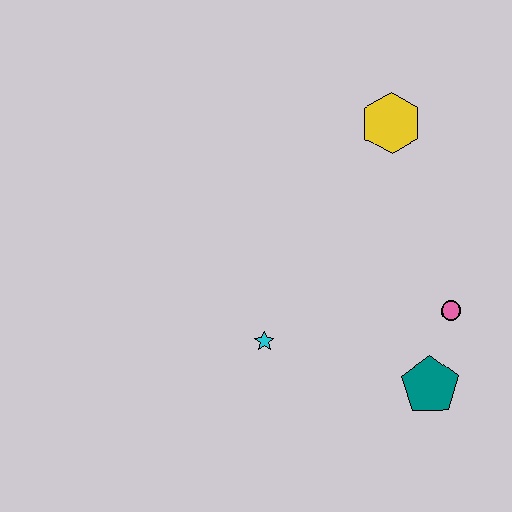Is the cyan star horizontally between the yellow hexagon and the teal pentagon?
No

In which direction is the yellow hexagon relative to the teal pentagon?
The yellow hexagon is above the teal pentagon.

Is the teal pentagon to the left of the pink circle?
Yes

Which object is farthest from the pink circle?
The yellow hexagon is farthest from the pink circle.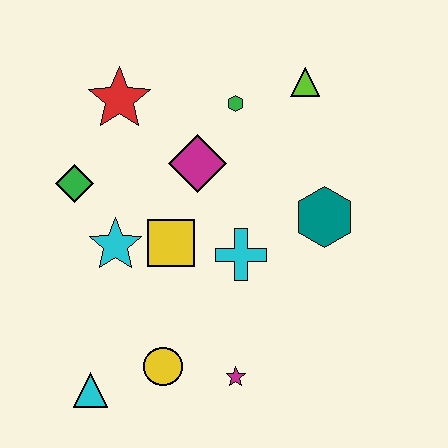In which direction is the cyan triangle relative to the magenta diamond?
The cyan triangle is below the magenta diamond.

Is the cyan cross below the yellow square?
Yes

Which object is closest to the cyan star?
The yellow square is closest to the cyan star.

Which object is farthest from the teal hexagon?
The cyan triangle is farthest from the teal hexagon.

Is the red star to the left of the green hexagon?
Yes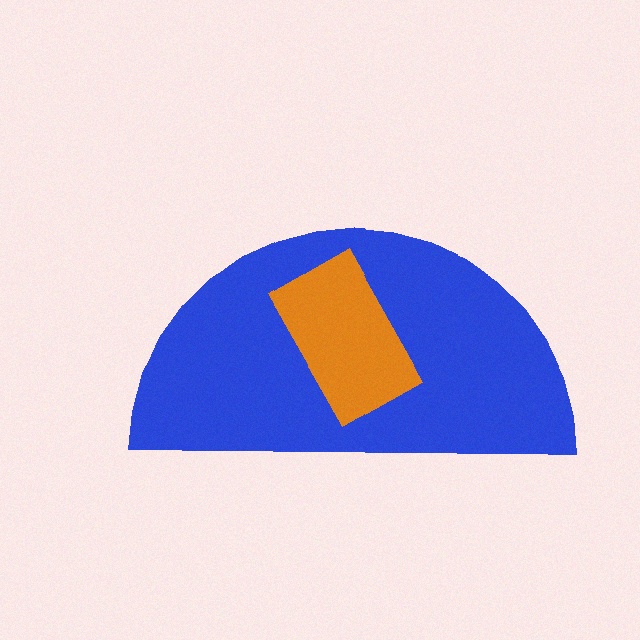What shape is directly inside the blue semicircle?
The orange rectangle.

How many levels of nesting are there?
2.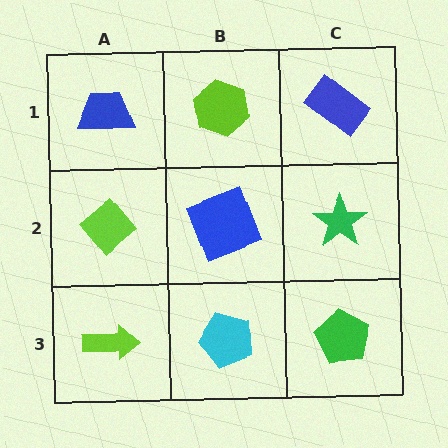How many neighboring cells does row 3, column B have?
3.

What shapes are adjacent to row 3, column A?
A lime diamond (row 2, column A), a cyan pentagon (row 3, column B).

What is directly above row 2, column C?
A blue rectangle.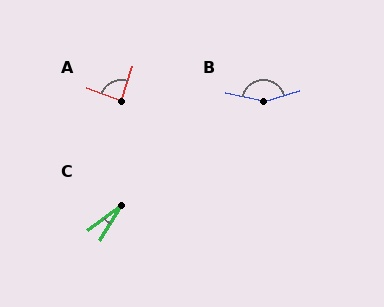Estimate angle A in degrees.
Approximately 87 degrees.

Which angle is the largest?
B, at approximately 151 degrees.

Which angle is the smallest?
C, at approximately 21 degrees.